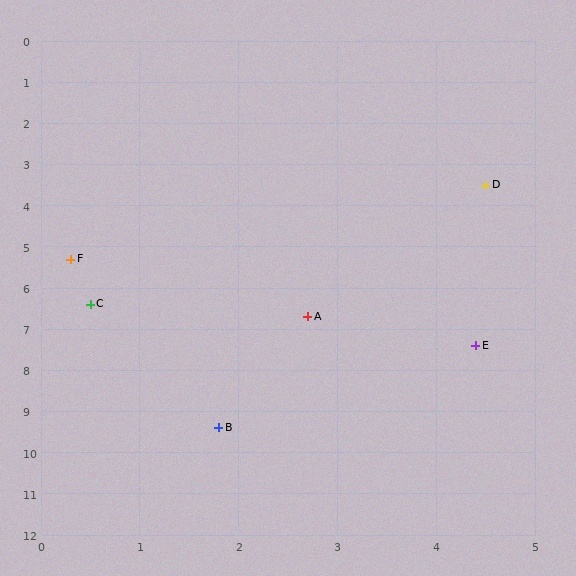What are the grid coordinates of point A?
Point A is at approximately (2.7, 6.7).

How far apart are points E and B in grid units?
Points E and B are about 3.3 grid units apart.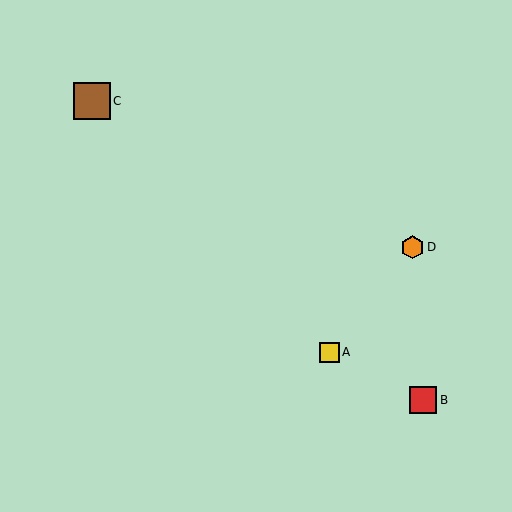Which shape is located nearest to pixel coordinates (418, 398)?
The red square (labeled B) at (423, 400) is nearest to that location.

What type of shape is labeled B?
Shape B is a red square.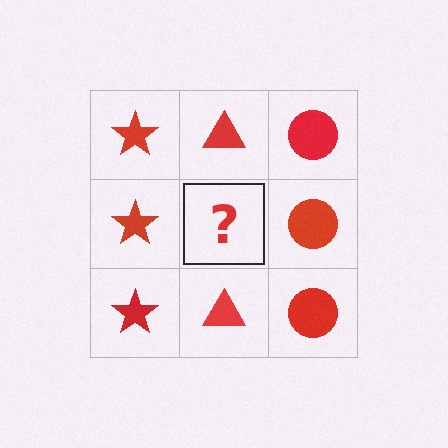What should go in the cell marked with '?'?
The missing cell should contain a red triangle.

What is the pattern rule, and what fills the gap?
The rule is that each column has a consistent shape. The gap should be filled with a red triangle.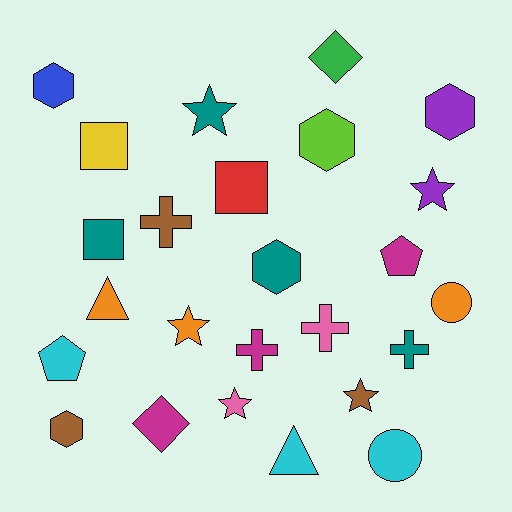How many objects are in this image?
There are 25 objects.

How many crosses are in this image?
There are 4 crosses.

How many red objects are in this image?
There is 1 red object.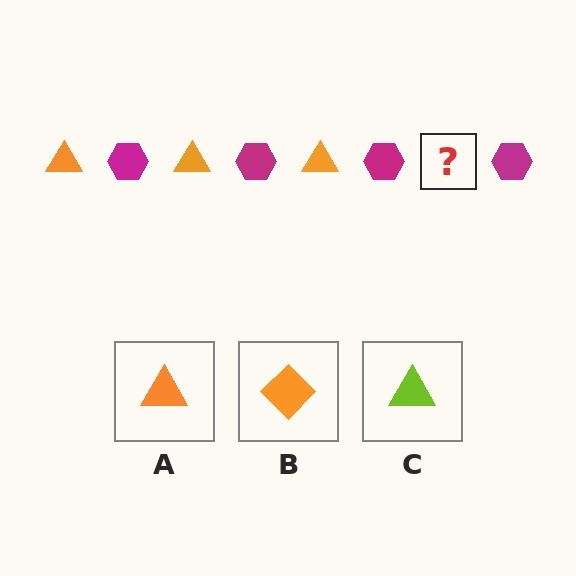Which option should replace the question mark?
Option A.